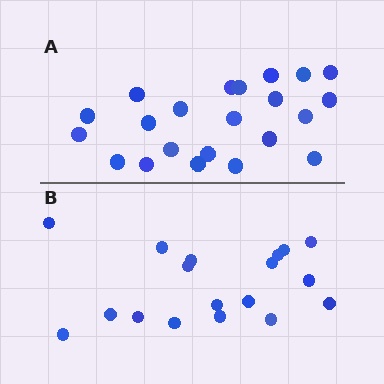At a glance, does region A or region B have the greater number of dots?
Region A (the top region) has more dots.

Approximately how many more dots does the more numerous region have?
Region A has about 4 more dots than region B.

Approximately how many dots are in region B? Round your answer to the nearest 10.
About 20 dots. (The exact count is 18, which rounds to 20.)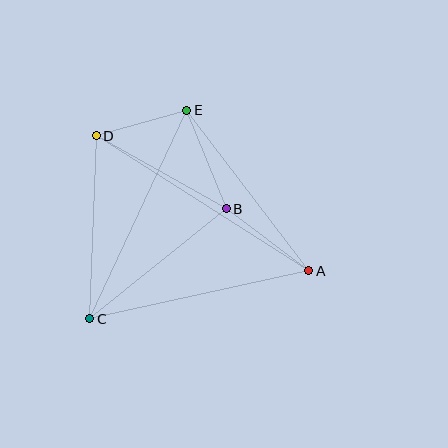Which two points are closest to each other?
Points D and E are closest to each other.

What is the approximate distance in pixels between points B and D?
The distance between B and D is approximately 149 pixels.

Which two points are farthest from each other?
Points A and D are farthest from each other.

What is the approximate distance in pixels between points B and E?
The distance between B and E is approximately 106 pixels.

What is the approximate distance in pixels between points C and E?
The distance between C and E is approximately 230 pixels.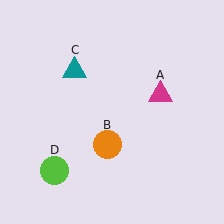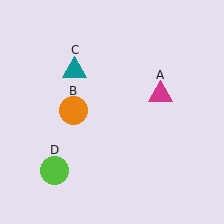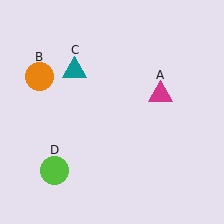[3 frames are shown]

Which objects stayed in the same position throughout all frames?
Magenta triangle (object A) and teal triangle (object C) and lime circle (object D) remained stationary.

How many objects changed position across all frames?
1 object changed position: orange circle (object B).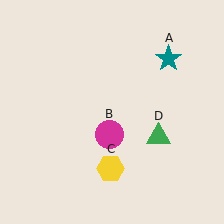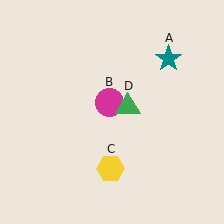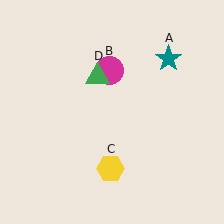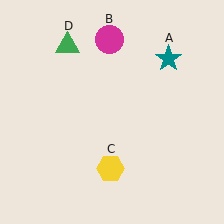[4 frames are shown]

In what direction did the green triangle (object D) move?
The green triangle (object D) moved up and to the left.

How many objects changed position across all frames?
2 objects changed position: magenta circle (object B), green triangle (object D).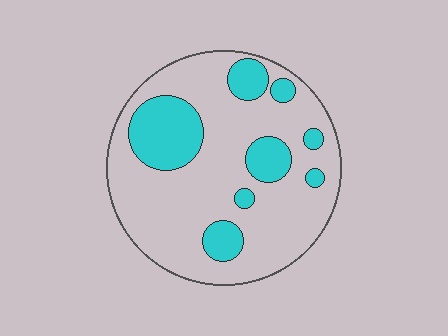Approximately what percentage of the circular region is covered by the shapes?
Approximately 25%.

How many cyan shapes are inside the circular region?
8.